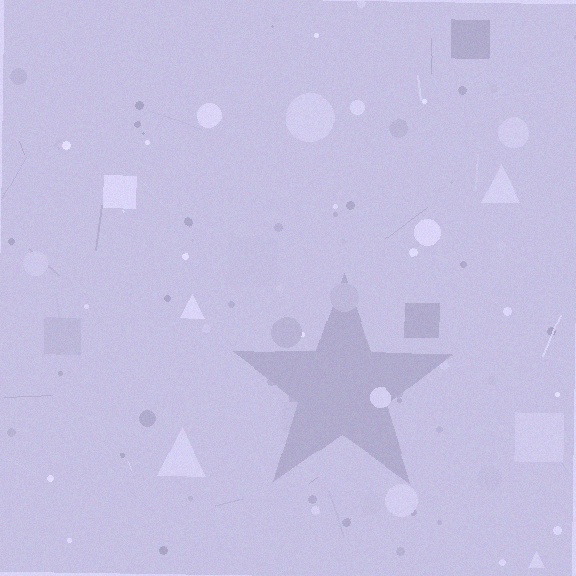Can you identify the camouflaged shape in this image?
The camouflaged shape is a star.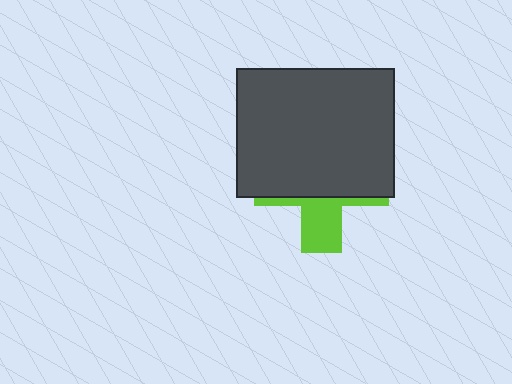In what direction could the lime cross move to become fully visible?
The lime cross could move down. That would shift it out from behind the dark gray rectangle entirely.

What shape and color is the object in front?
The object in front is a dark gray rectangle.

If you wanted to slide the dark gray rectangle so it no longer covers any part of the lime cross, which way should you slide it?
Slide it up — that is the most direct way to separate the two shapes.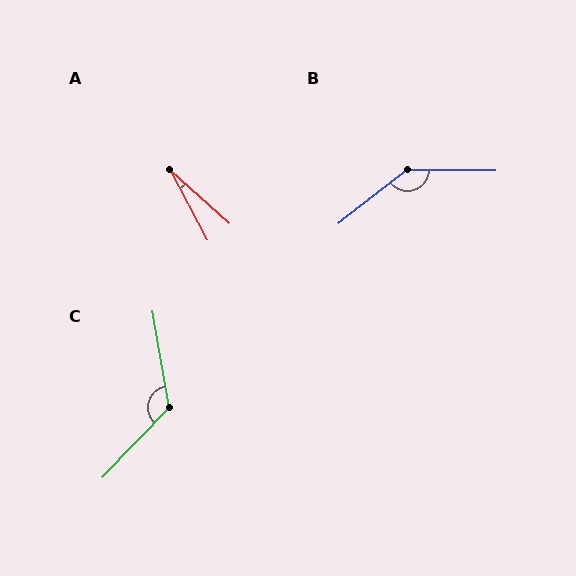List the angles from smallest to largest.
A (20°), C (126°), B (142°).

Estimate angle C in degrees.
Approximately 126 degrees.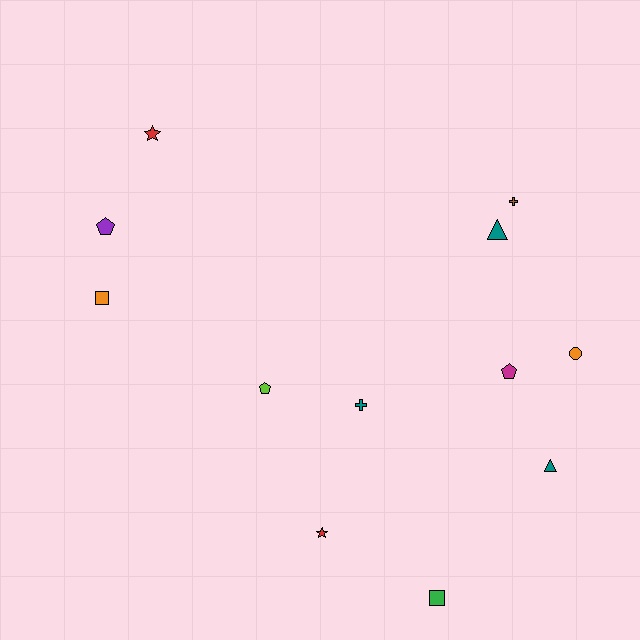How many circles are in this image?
There is 1 circle.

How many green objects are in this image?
There is 1 green object.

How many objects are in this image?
There are 12 objects.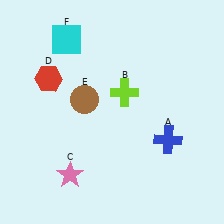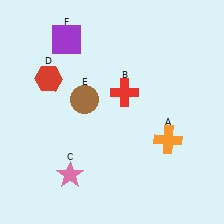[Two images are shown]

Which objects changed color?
A changed from blue to orange. B changed from lime to red. F changed from cyan to purple.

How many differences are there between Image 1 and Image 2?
There are 3 differences between the two images.